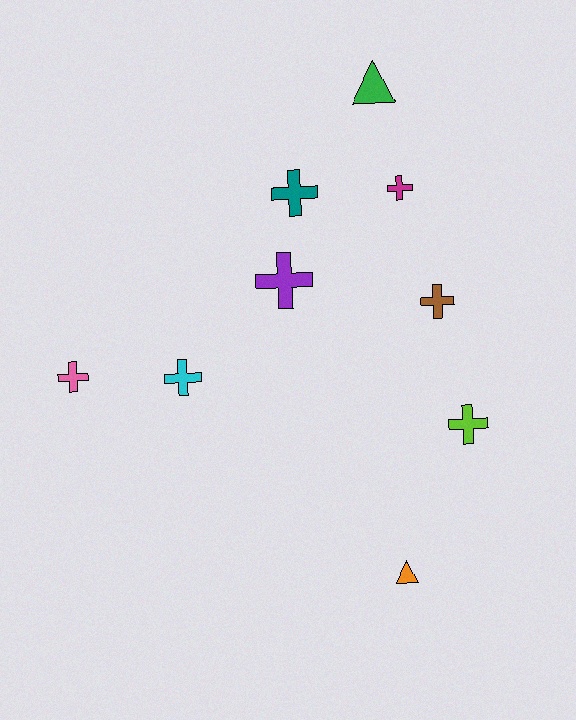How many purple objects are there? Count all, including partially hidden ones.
There is 1 purple object.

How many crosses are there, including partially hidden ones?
There are 7 crosses.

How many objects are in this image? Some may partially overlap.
There are 9 objects.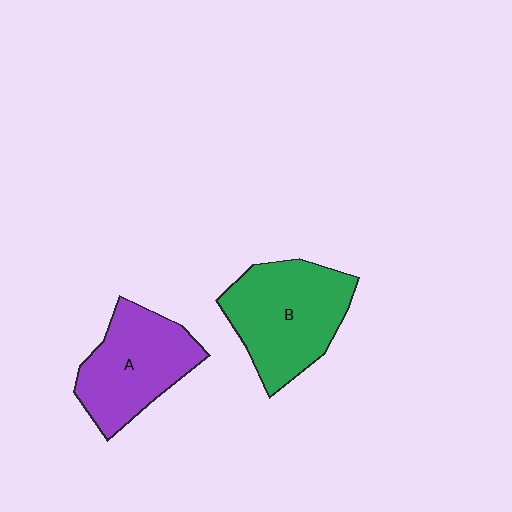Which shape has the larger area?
Shape B (green).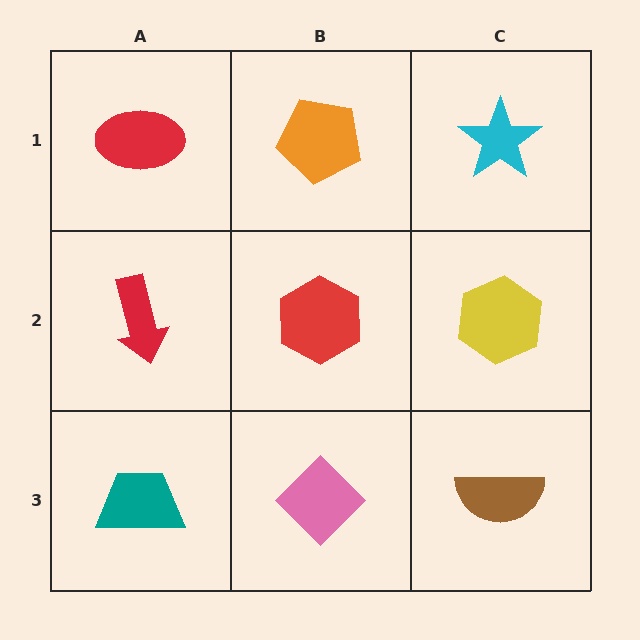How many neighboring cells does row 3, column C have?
2.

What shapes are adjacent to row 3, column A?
A red arrow (row 2, column A), a pink diamond (row 3, column B).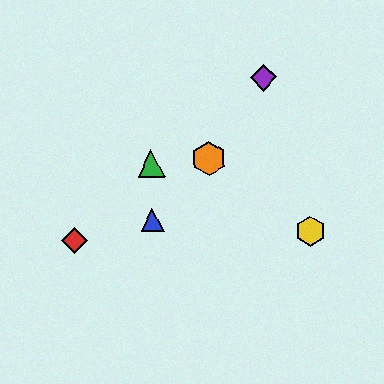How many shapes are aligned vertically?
2 shapes (the blue triangle, the green triangle) are aligned vertically.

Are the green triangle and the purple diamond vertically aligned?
No, the green triangle is at x≈151 and the purple diamond is at x≈263.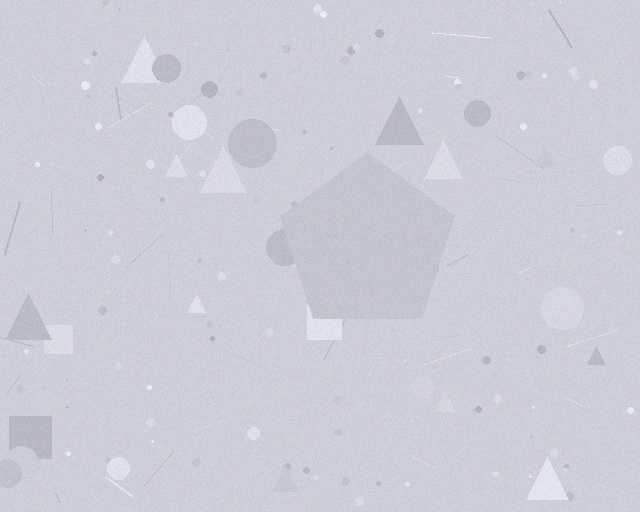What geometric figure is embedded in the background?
A pentagon is embedded in the background.